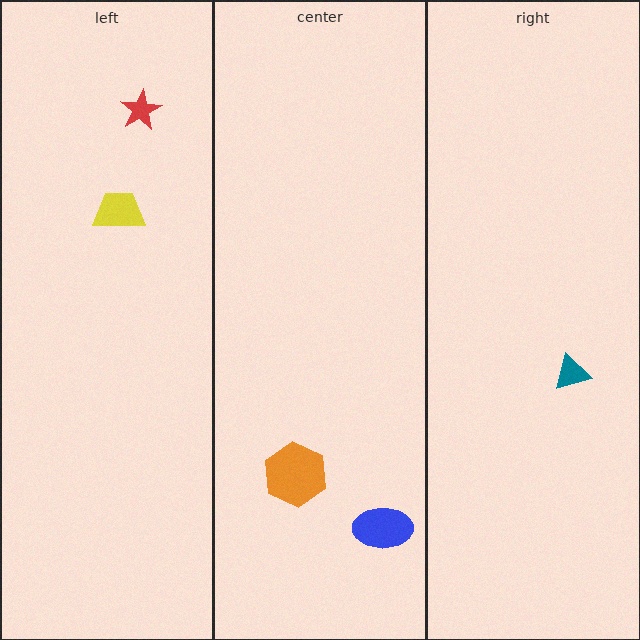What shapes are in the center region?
The orange hexagon, the blue ellipse.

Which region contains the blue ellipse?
The center region.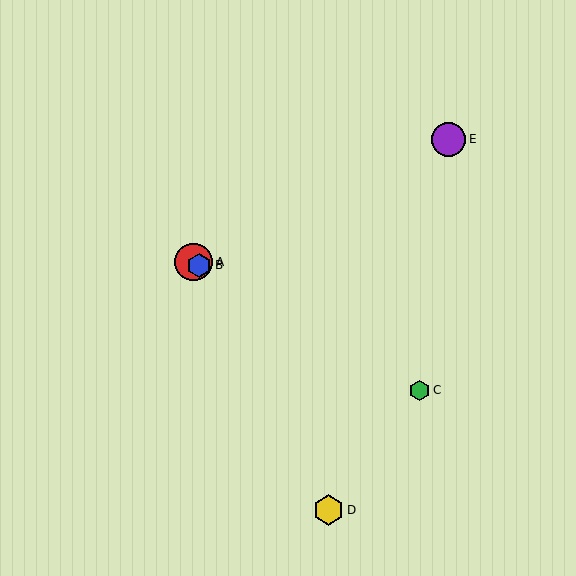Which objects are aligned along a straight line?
Objects A, B, C are aligned along a straight line.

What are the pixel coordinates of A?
Object A is at (194, 262).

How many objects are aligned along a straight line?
3 objects (A, B, C) are aligned along a straight line.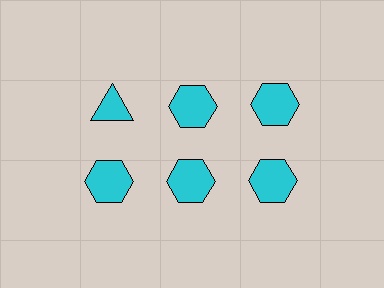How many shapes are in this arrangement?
There are 6 shapes arranged in a grid pattern.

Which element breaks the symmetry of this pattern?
The cyan triangle in the top row, leftmost column breaks the symmetry. All other shapes are cyan hexagons.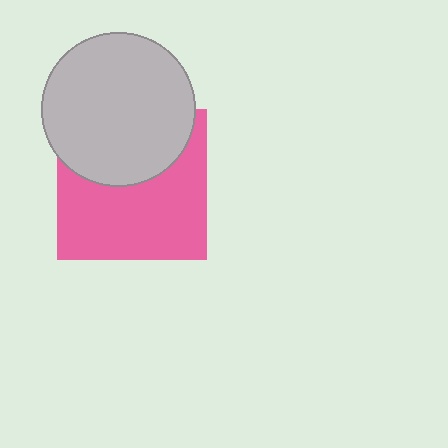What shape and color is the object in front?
The object in front is a light gray circle.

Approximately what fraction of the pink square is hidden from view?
Roughly 40% of the pink square is hidden behind the light gray circle.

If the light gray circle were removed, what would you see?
You would see the complete pink square.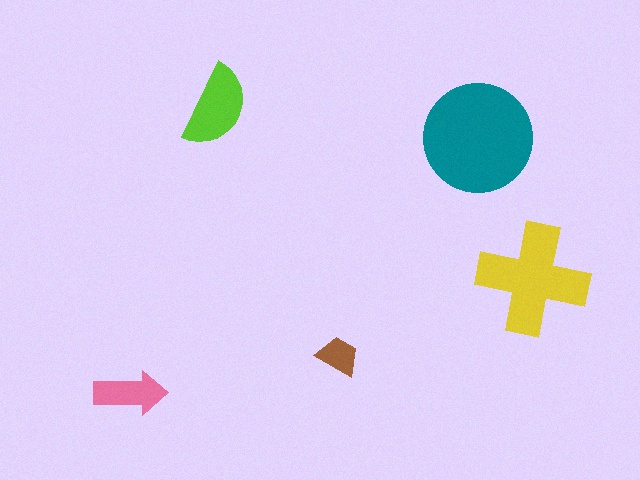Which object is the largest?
The teal circle.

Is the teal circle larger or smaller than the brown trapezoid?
Larger.